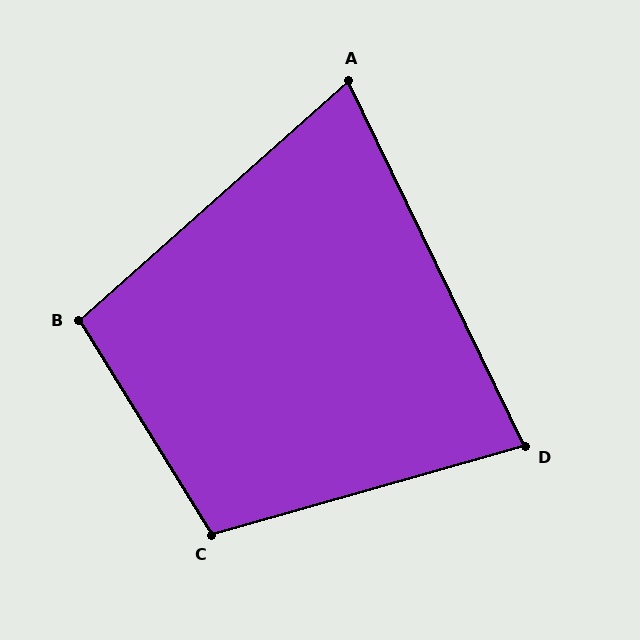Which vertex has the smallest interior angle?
A, at approximately 74 degrees.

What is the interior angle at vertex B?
Approximately 100 degrees (obtuse).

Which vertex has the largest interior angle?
C, at approximately 106 degrees.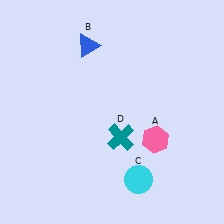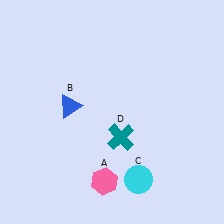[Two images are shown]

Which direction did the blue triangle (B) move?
The blue triangle (B) moved down.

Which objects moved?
The objects that moved are: the pink hexagon (A), the blue triangle (B).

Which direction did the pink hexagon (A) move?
The pink hexagon (A) moved left.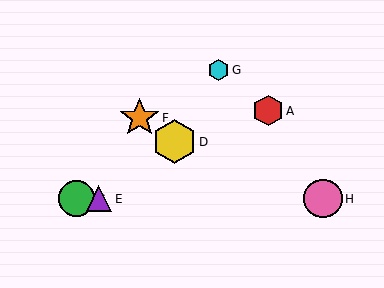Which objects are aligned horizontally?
Objects B, C, E, H are aligned horizontally.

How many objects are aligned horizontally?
4 objects (B, C, E, H) are aligned horizontally.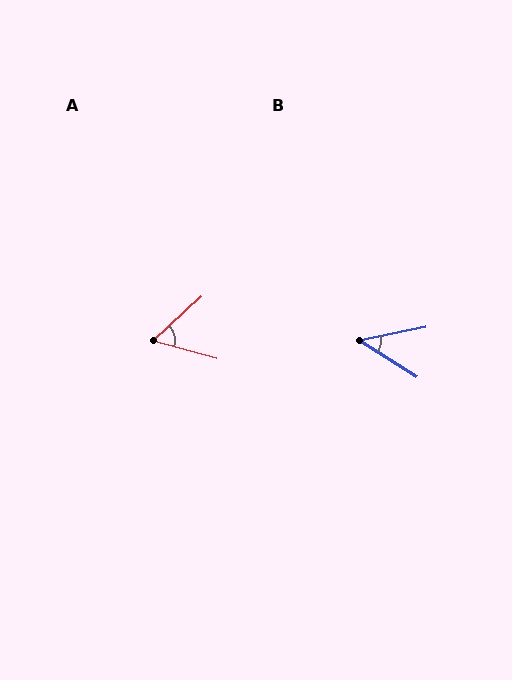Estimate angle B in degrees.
Approximately 44 degrees.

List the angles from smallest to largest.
B (44°), A (58°).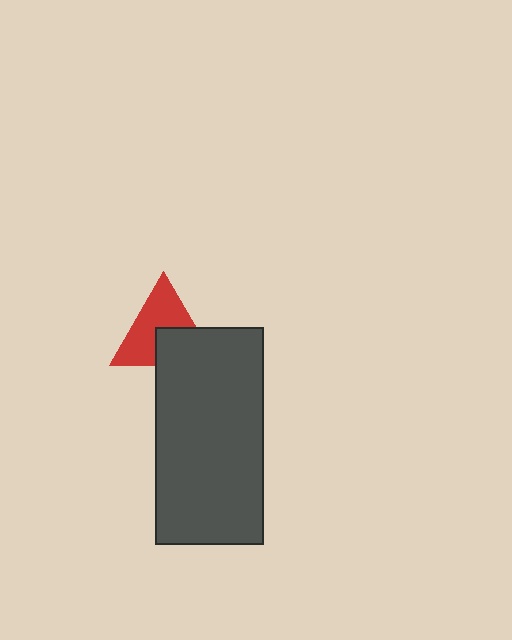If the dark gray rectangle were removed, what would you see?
You would see the complete red triangle.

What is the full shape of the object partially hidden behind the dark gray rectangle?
The partially hidden object is a red triangle.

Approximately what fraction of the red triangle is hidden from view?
Roughly 38% of the red triangle is hidden behind the dark gray rectangle.